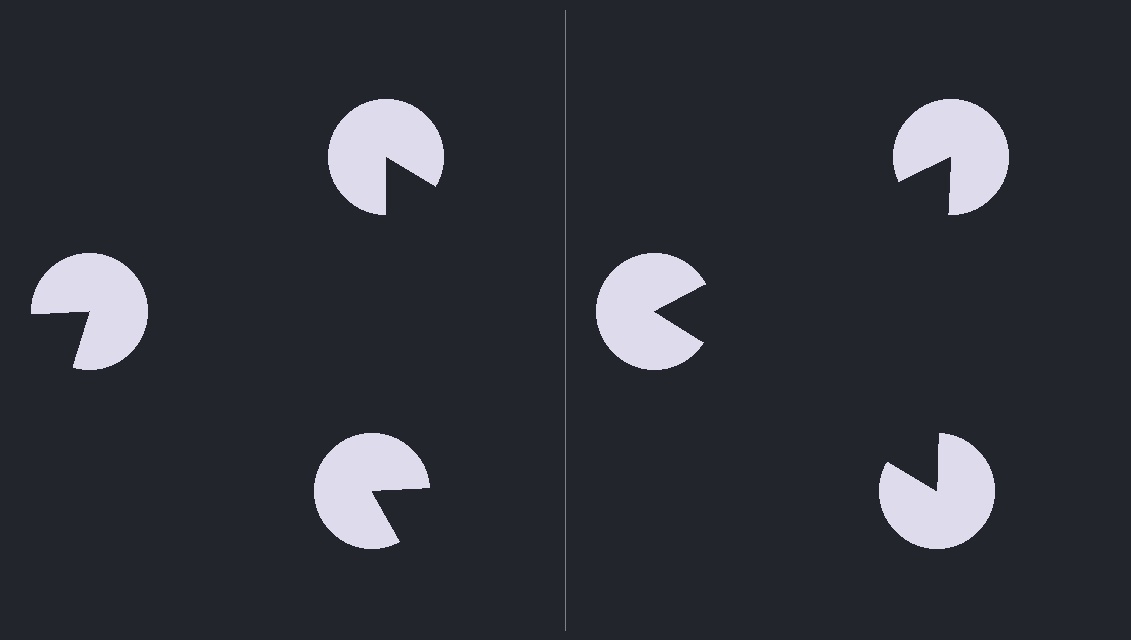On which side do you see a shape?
An illusory triangle appears on the right side. On the left side the wedge cuts are rotated, so no coherent shape forms.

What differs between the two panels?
The pac-man discs are positioned identically on both sides; only the wedge orientations differ. On the right they align to a triangle; on the left they are misaligned.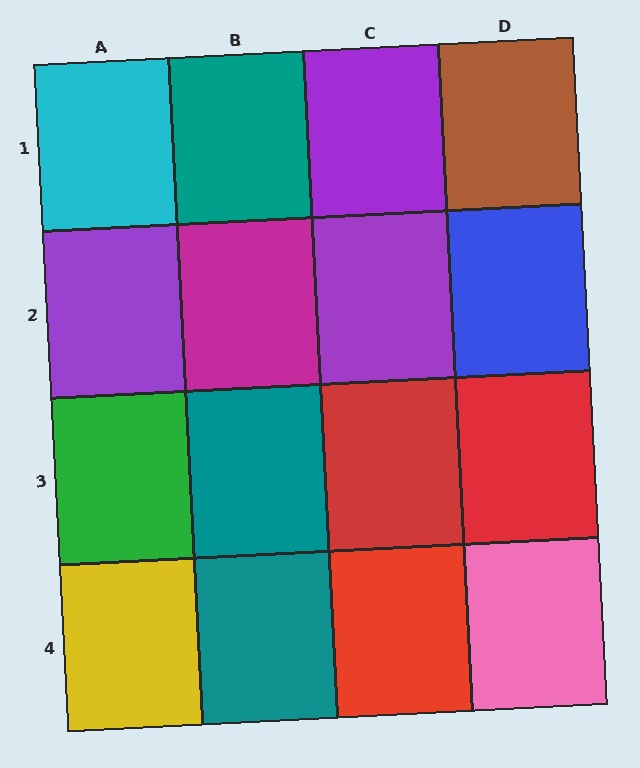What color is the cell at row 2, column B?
Magenta.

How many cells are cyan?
1 cell is cyan.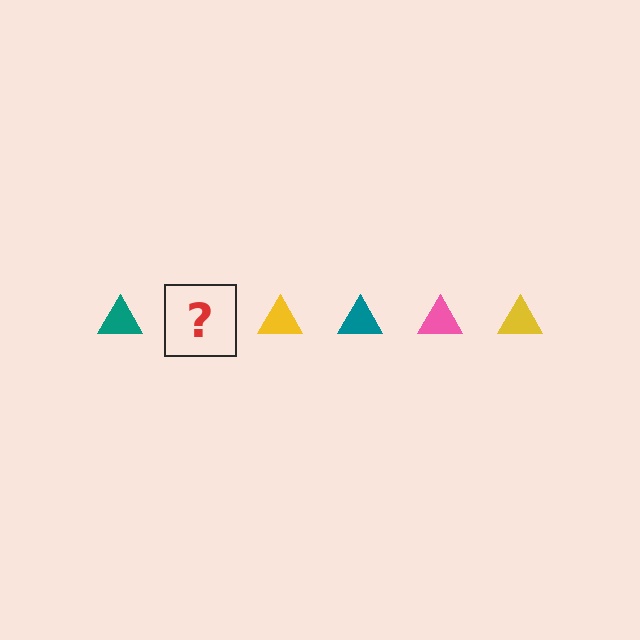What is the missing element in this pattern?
The missing element is a pink triangle.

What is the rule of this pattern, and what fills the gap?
The rule is that the pattern cycles through teal, pink, yellow triangles. The gap should be filled with a pink triangle.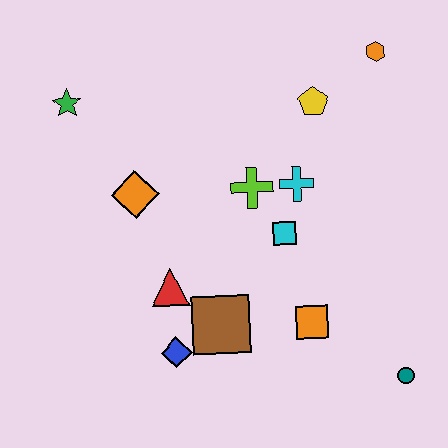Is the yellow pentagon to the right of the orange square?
Yes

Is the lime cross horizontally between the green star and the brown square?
No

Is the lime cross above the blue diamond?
Yes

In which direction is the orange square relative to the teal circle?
The orange square is to the left of the teal circle.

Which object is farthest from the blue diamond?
The orange hexagon is farthest from the blue diamond.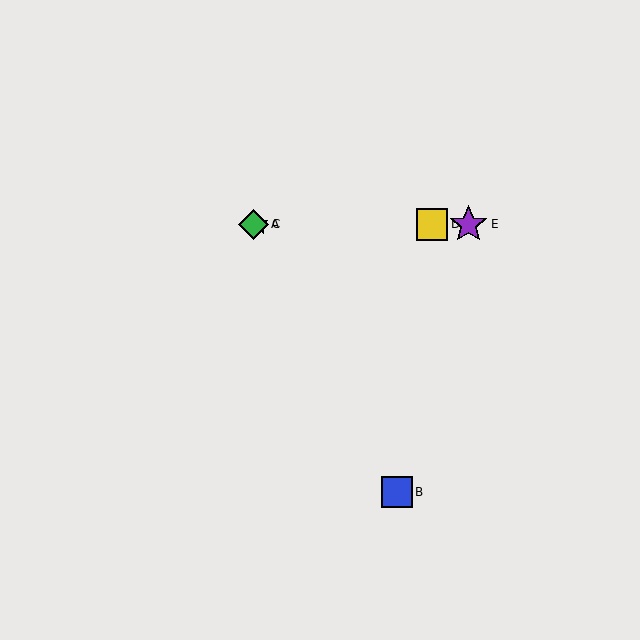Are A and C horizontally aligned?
Yes, both are at y≈224.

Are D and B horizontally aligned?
No, D is at y≈224 and B is at y≈492.